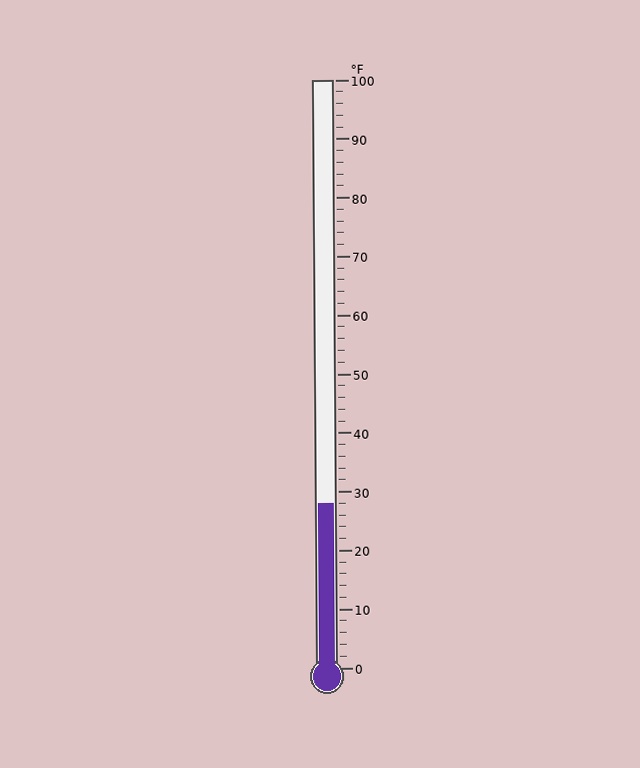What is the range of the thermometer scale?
The thermometer scale ranges from 0°F to 100°F.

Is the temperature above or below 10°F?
The temperature is above 10°F.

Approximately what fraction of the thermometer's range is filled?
The thermometer is filled to approximately 30% of its range.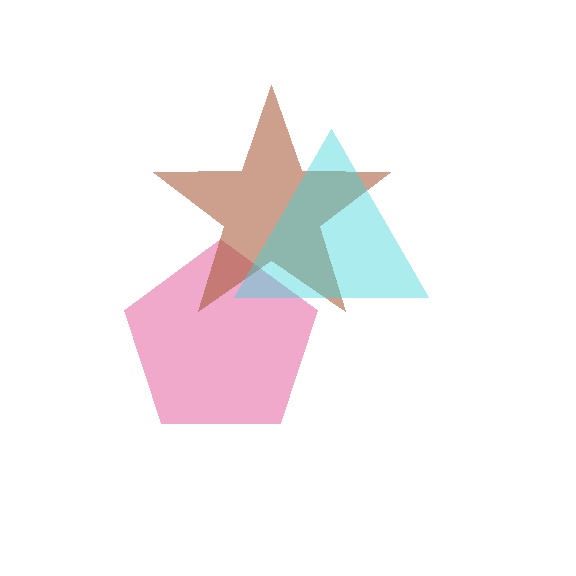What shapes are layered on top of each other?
The layered shapes are: a pink pentagon, a brown star, a cyan triangle.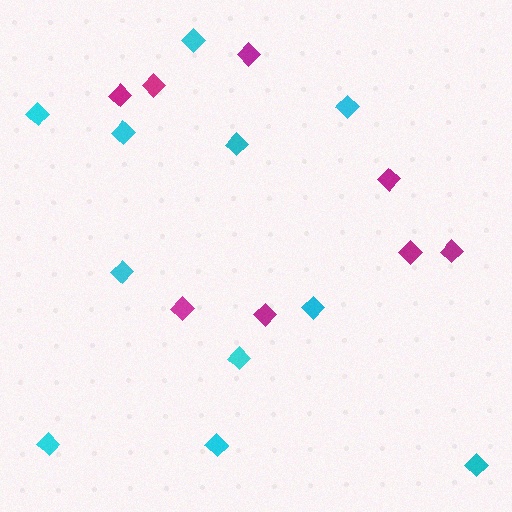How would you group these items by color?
There are 2 groups: one group of magenta diamonds (8) and one group of cyan diamonds (11).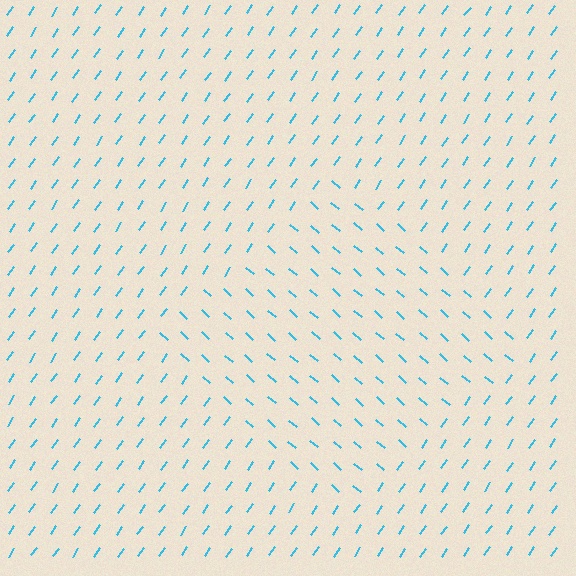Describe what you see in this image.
The image is filled with small cyan line segments. A diamond region in the image has lines oriented differently from the surrounding lines, creating a visible texture boundary.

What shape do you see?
I see a diamond.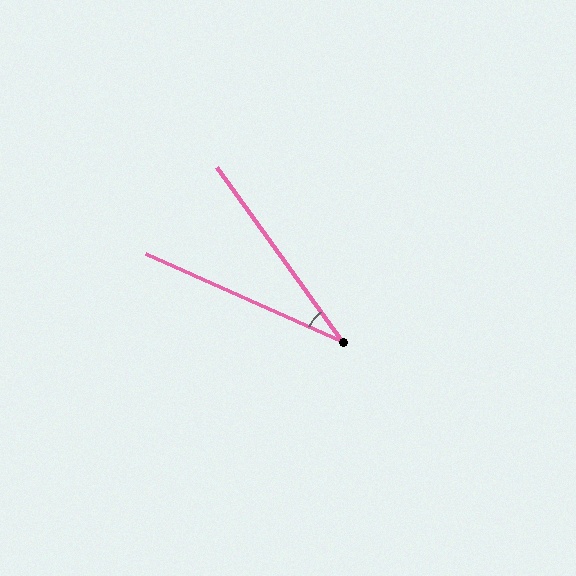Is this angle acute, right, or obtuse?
It is acute.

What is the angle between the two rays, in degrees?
Approximately 30 degrees.